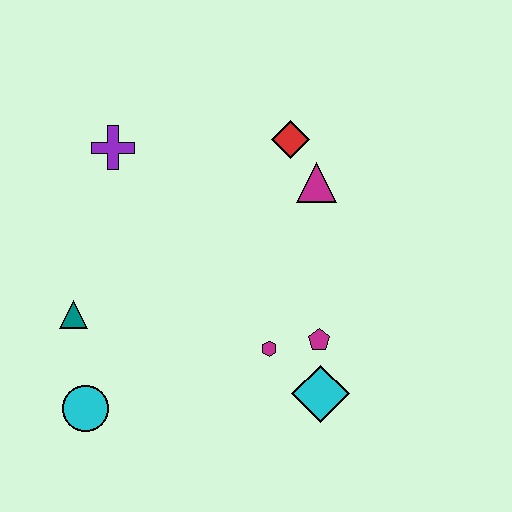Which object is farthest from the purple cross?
The cyan diamond is farthest from the purple cross.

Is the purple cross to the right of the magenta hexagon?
No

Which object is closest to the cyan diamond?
The magenta pentagon is closest to the cyan diamond.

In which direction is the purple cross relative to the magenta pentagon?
The purple cross is to the left of the magenta pentagon.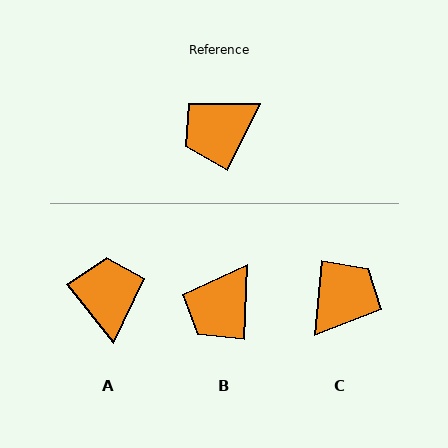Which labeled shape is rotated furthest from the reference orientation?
C, about 159 degrees away.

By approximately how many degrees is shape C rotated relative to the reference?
Approximately 159 degrees clockwise.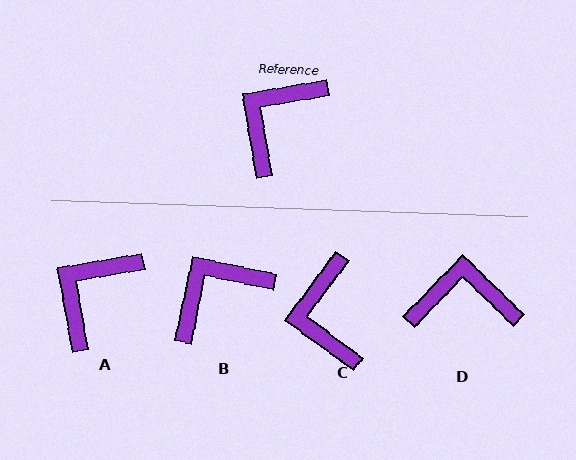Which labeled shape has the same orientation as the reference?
A.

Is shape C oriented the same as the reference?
No, it is off by about 44 degrees.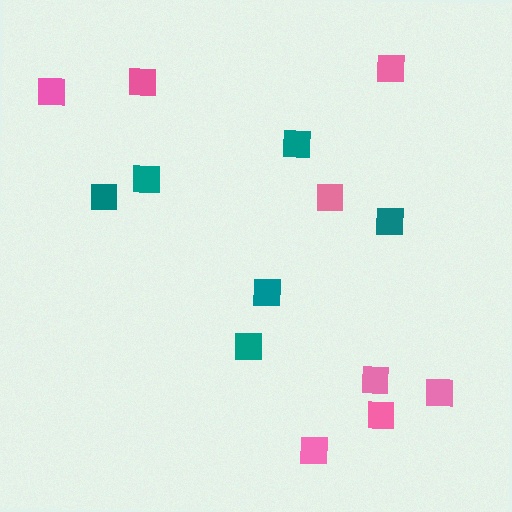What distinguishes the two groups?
There are 2 groups: one group of teal squares (6) and one group of pink squares (8).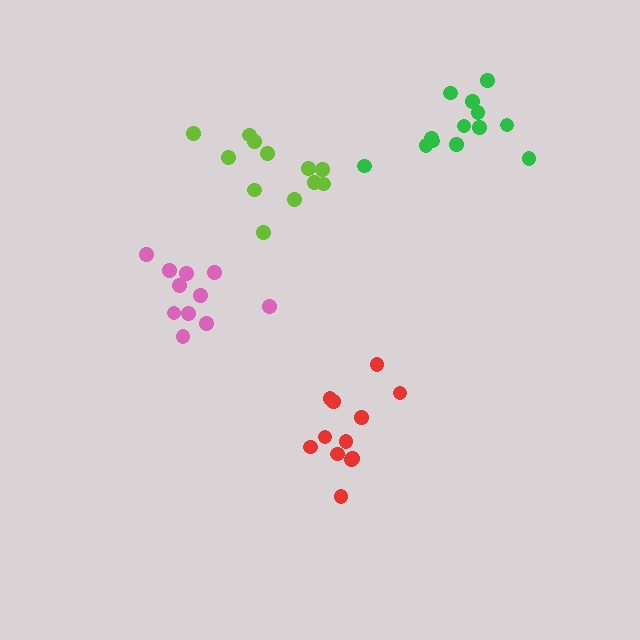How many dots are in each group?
Group 1: 12 dots, Group 2: 11 dots, Group 3: 13 dots, Group 4: 12 dots (48 total).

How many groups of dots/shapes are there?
There are 4 groups.